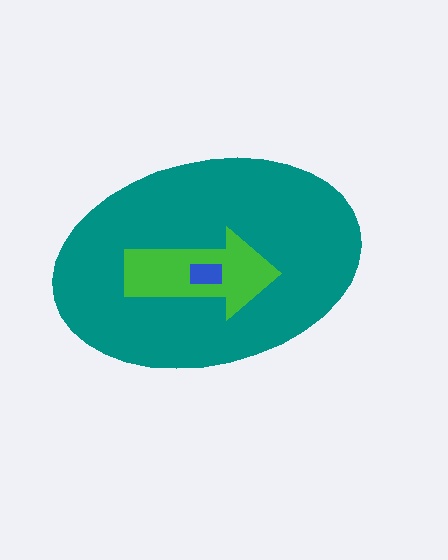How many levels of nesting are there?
3.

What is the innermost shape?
The blue rectangle.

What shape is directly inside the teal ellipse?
The green arrow.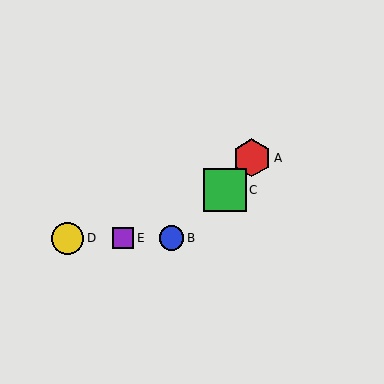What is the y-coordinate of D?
Object D is at y≈238.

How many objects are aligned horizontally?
3 objects (B, D, E) are aligned horizontally.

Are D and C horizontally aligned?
No, D is at y≈238 and C is at y≈190.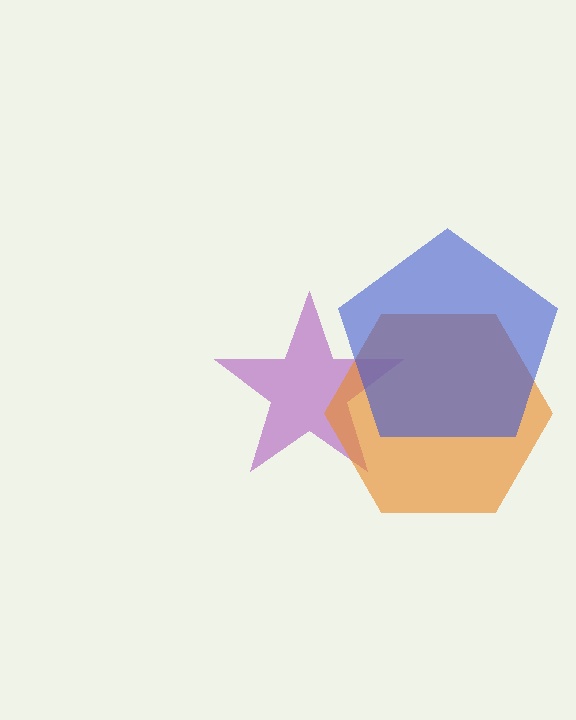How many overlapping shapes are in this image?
There are 3 overlapping shapes in the image.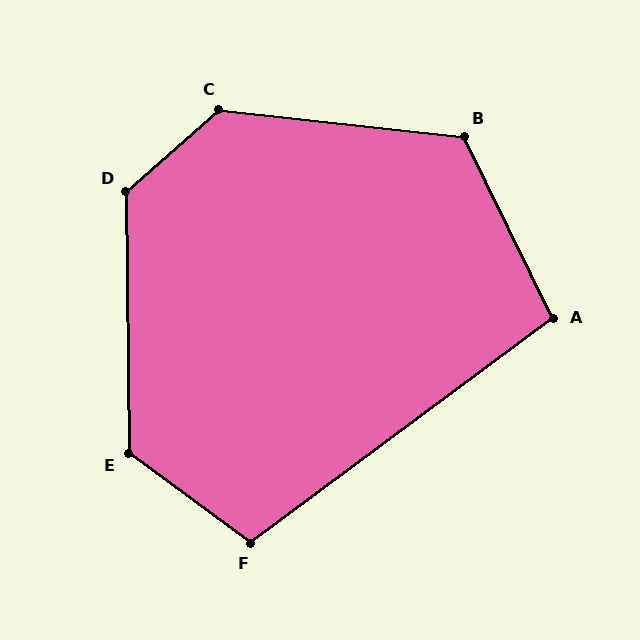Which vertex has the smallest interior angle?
A, at approximately 100 degrees.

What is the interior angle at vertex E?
Approximately 127 degrees (obtuse).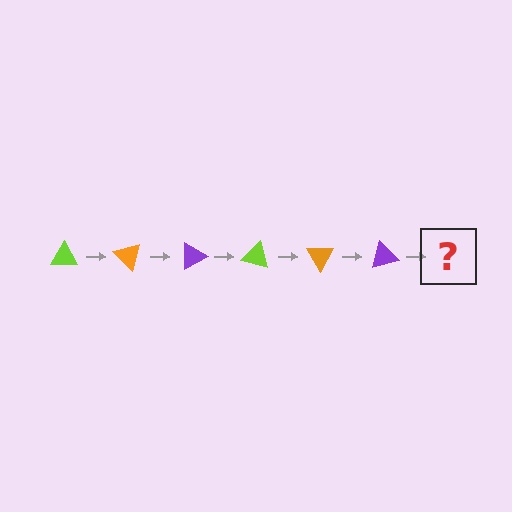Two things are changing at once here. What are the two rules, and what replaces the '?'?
The two rules are that it rotates 45 degrees each step and the color cycles through lime, orange, and purple. The '?' should be a lime triangle, rotated 270 degrees from the start.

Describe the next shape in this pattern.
It should be a lime triangle, rotated 270 degrees from the start.